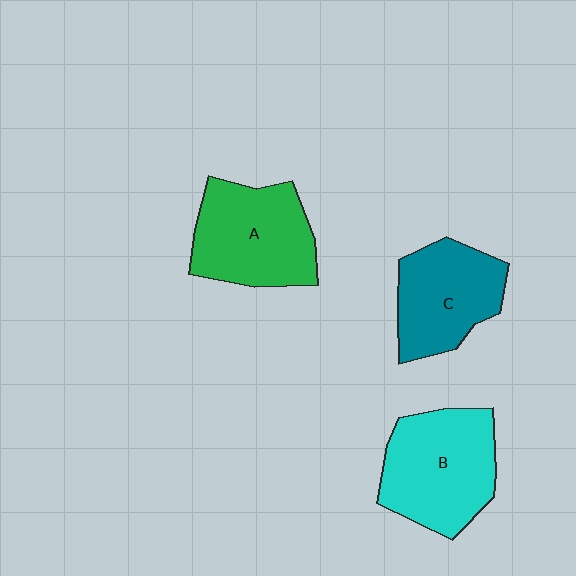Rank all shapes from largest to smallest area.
From largest to smallest: B (cyan), A (green), C (teal).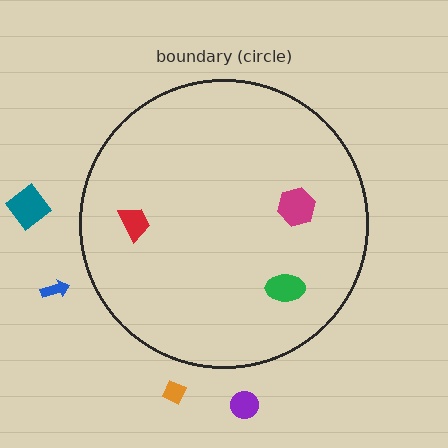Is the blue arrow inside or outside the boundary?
Outside.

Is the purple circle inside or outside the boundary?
Outside.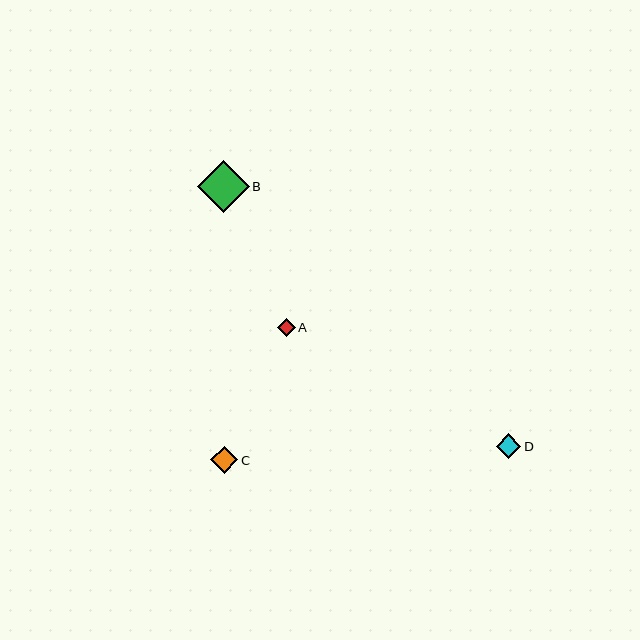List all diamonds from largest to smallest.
From largest to smallest: B, C, D, A.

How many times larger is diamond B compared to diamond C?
Diamond B is approximately 1.9 times the size of diamond C.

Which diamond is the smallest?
Diamond A is the smallest with a size of approximately 18 pixels.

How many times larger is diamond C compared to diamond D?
Diamond C is approximately 1.1 times the size of diamond D.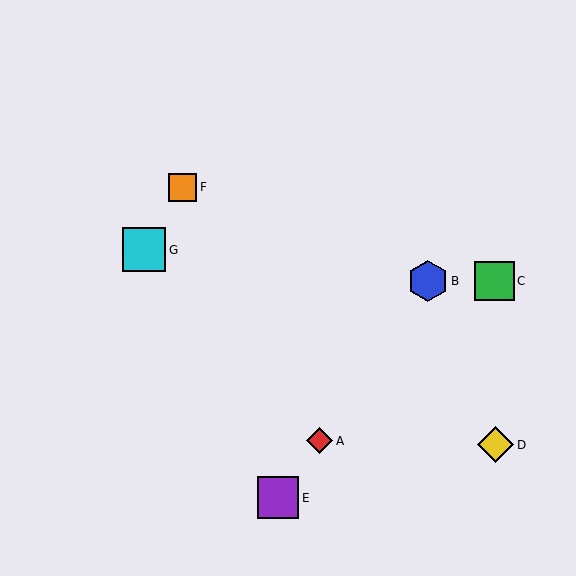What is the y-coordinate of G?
Object G is at y≈250.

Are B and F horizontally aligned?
No, B is at y≈281 and F is at y≈187.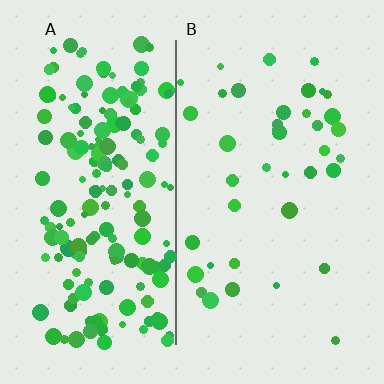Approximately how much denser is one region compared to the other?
Approximately 4.4× — region A over region B.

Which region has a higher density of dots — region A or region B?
A (the left).